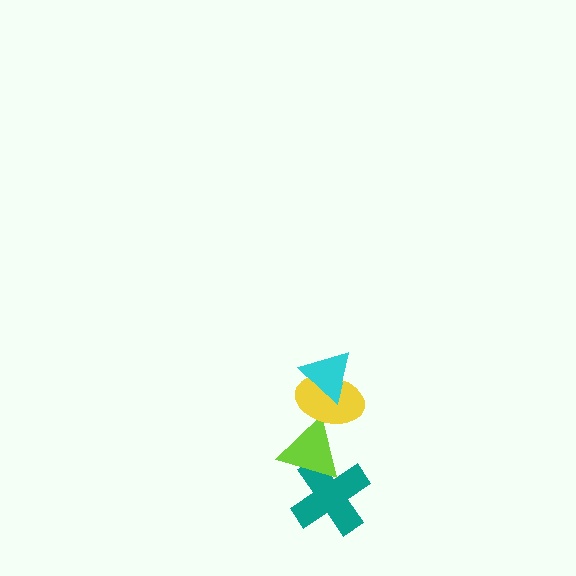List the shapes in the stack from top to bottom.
From top to bottom: the cyan triangle, the yellow ellipse, the lime triangle, the teal cross.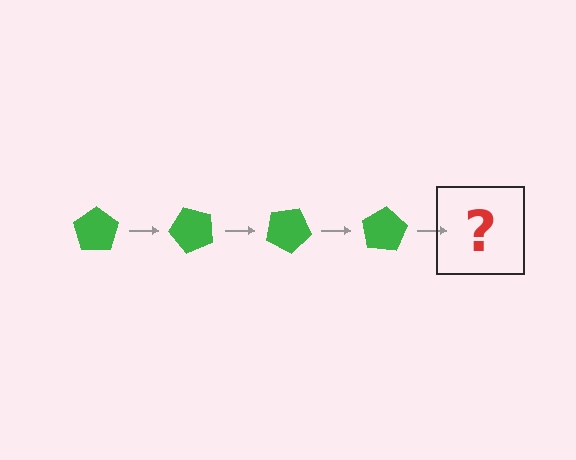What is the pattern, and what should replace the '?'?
The pattern is that the pentagon rotates 50 degrees each step. The '?' should be a green pentagon rotated 200 degrees.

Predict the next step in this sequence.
The next step is a green pentagon rotated 200 degrees.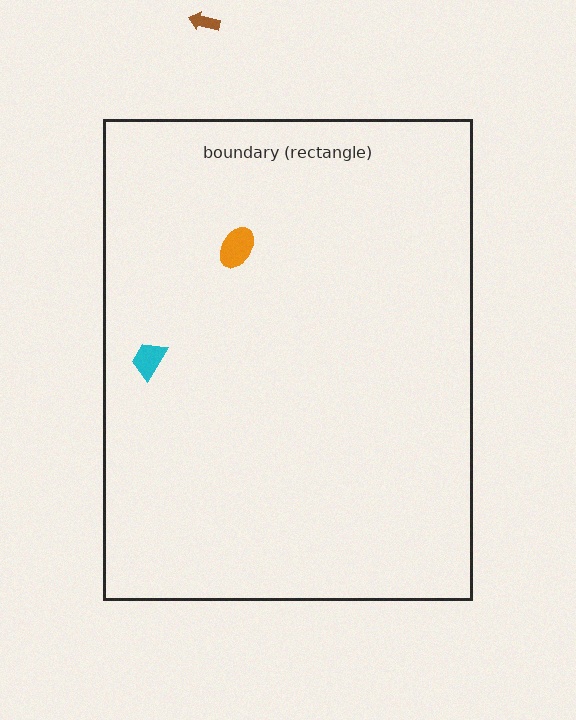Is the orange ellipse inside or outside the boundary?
Inside.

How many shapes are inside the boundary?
2 inside, 1 outside.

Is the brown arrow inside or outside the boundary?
Outside.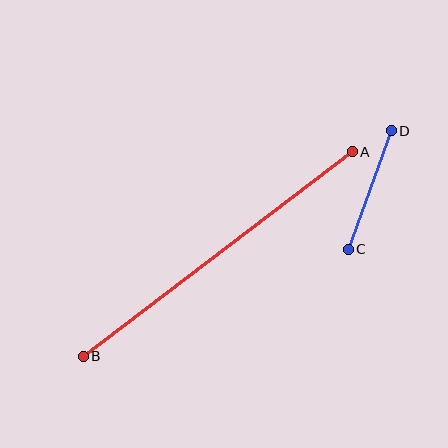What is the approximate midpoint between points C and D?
The midpoint is at approximately (370, 190) pixels.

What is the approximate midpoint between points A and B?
The midpoint is at approximately (218, 254) pixels.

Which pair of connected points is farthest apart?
Points A and B are farthest apart.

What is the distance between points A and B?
The distance is approximately 338 pixels.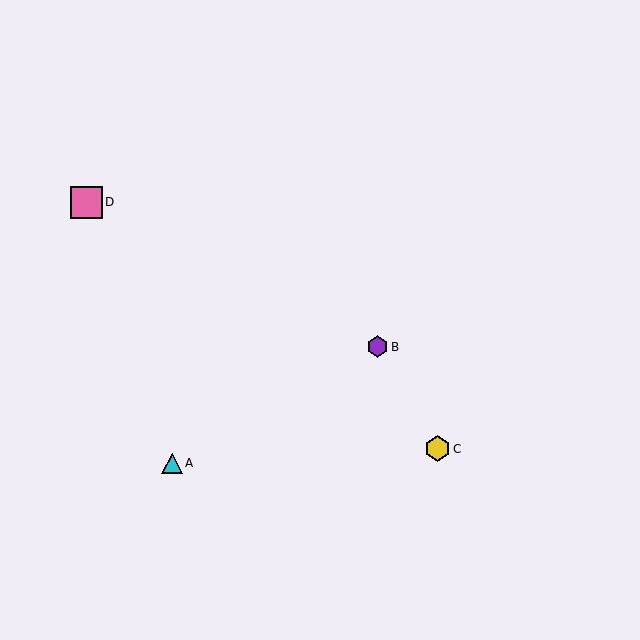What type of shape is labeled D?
Shape D is a pink square.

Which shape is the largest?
The pink square (labeled D) is the largest.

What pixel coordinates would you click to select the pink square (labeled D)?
Click at (87, 202) to select the pink square D.